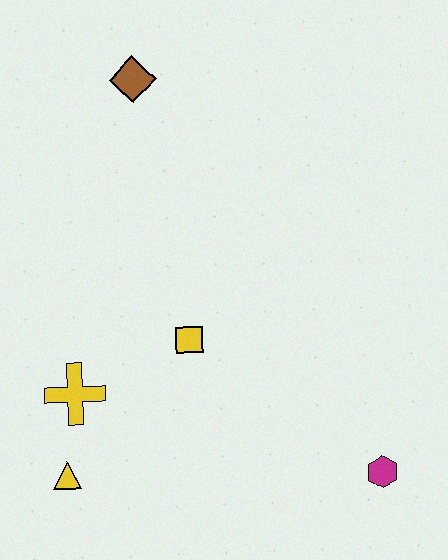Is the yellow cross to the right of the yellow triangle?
Yes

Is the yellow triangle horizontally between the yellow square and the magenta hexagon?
No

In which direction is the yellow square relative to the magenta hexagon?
The yellow square is to the left of the magenta hexagon.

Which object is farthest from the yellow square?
The brown diamond is farthest from the yellow square.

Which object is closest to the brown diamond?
The yellow square is closest to the brown diamond.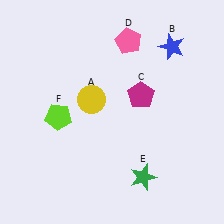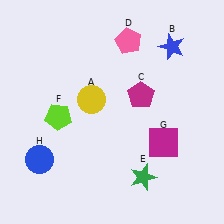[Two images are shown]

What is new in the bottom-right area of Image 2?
A magenta square (G) was added in the bottom-right area of Image 2.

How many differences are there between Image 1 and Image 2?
There are 2 differences between the two images.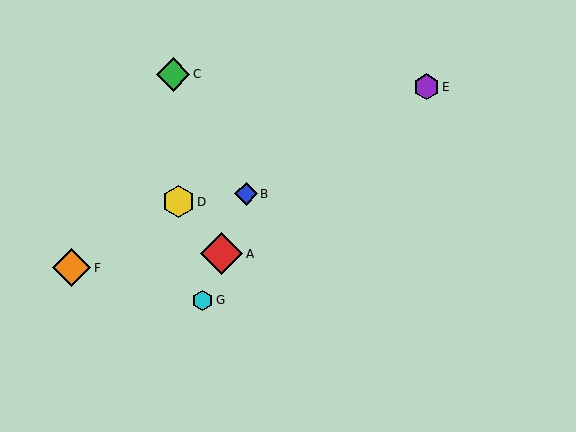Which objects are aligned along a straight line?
Objects A, B, G are aligned along a straight line.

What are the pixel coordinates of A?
Object A is at (222, 254).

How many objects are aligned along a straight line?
3 objects (A, B, G) are aligned along a straight line.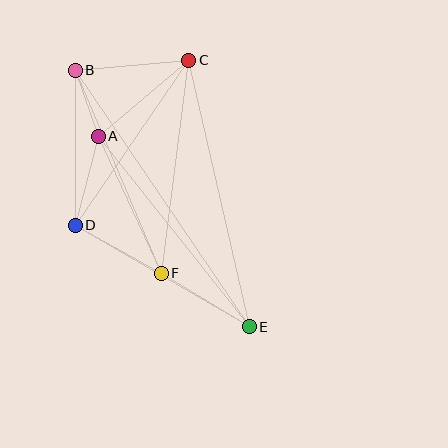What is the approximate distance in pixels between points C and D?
The distance between C and D is approximately 200 pixels.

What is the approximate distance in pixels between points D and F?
The distance between D and F is approximately 99 pixels.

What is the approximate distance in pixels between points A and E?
The distance between A and E is approximately 243 pixels.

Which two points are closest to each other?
Points A and B are closest to each other.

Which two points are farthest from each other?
Points B and E are farthest from each other.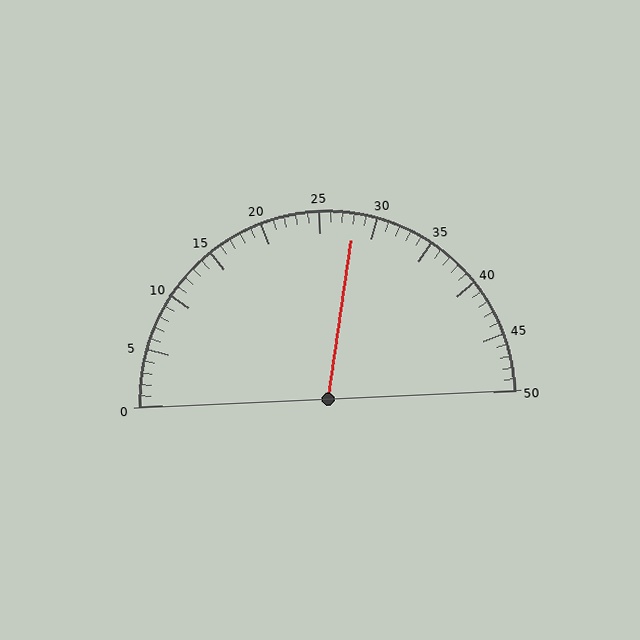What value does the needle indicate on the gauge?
The needle indicates approximately 28.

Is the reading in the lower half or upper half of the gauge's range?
The reading is in the upper half of the range (0 to 50).